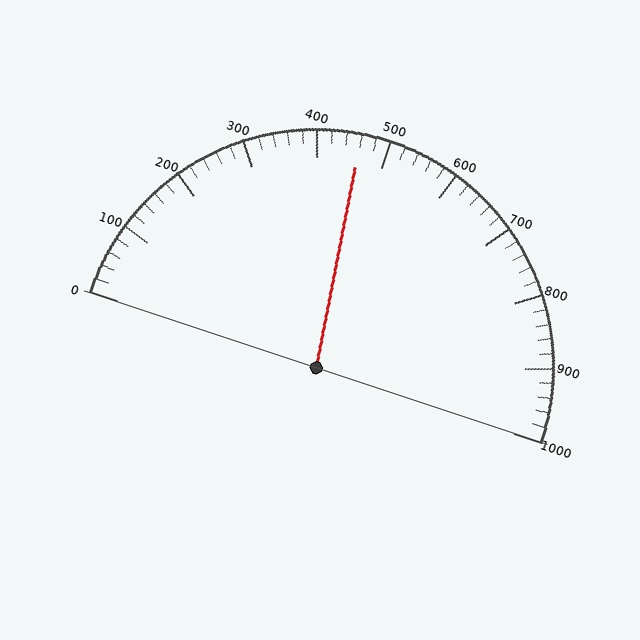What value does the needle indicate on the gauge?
The needle indicates approximately 460.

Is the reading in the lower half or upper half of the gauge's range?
The reading is in the lower half of the range (0 to 1000).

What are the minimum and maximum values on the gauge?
The gauge ranges from 0 to 1000.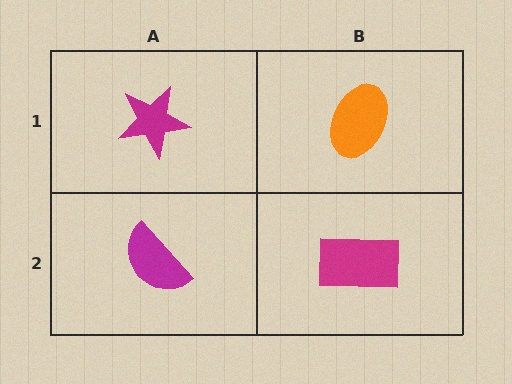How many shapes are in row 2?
2 shapes.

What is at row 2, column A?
A magenta semicircle.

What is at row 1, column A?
A magenta star.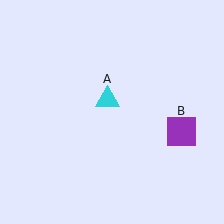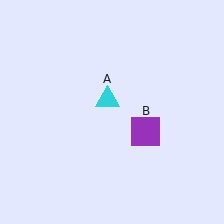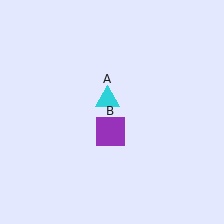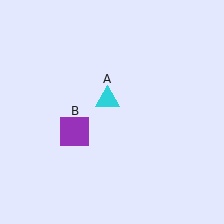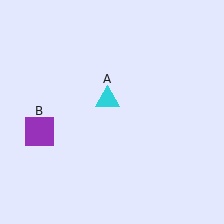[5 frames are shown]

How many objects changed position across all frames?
1 object changed position: purple square (object B).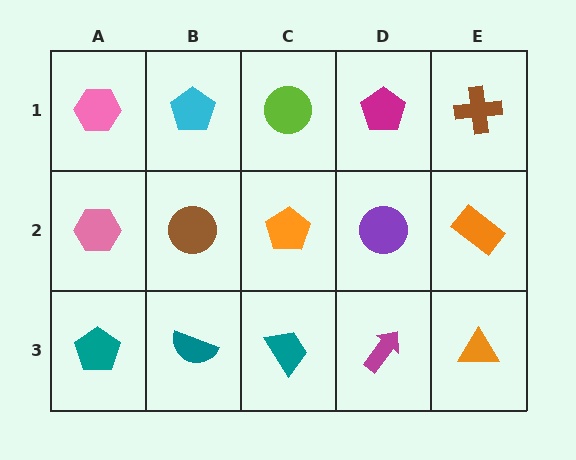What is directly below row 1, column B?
A brown circle.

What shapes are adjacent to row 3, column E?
An orange rectangle (row 2, column E), a magenta arrow (row 3, column D).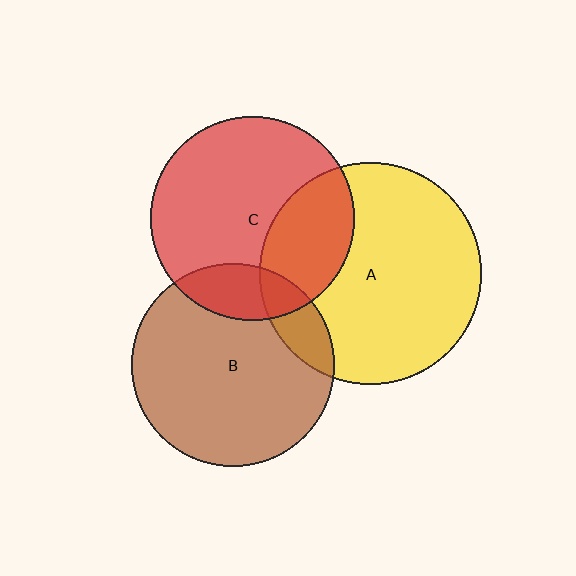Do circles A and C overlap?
Yes.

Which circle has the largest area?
Circle A (yellow).